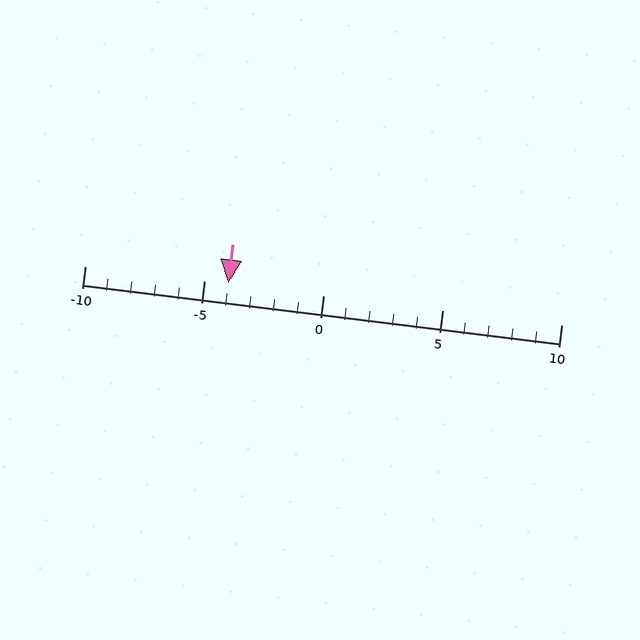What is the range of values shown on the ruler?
The ruler shows values from -10 to 10.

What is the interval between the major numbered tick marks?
The major tick marks are spaced 5 units apart.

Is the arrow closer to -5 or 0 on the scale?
The arrow is closer to -5.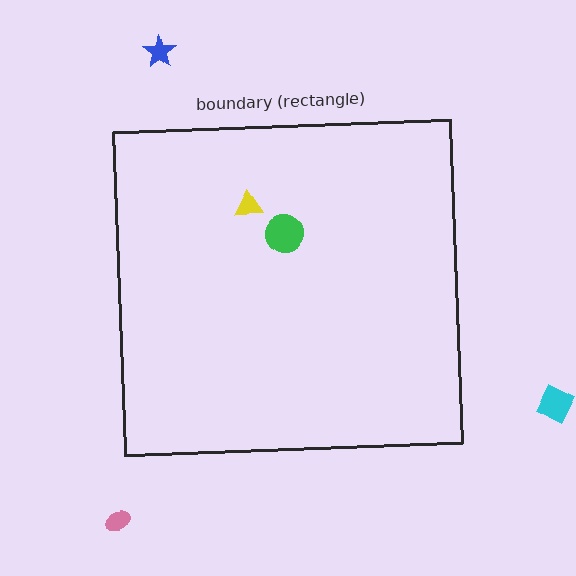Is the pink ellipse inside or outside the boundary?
Outside.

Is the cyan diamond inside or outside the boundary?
Outside.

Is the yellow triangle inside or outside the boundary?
Inside.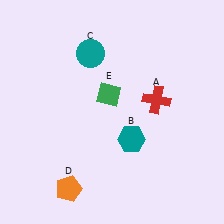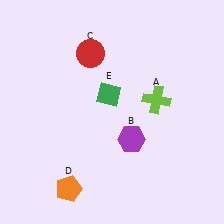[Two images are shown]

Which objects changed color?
A changed from red to lime. B changed from teal to purple. C changed from teal to red.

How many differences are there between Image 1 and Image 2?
There are 3 differences between the two images.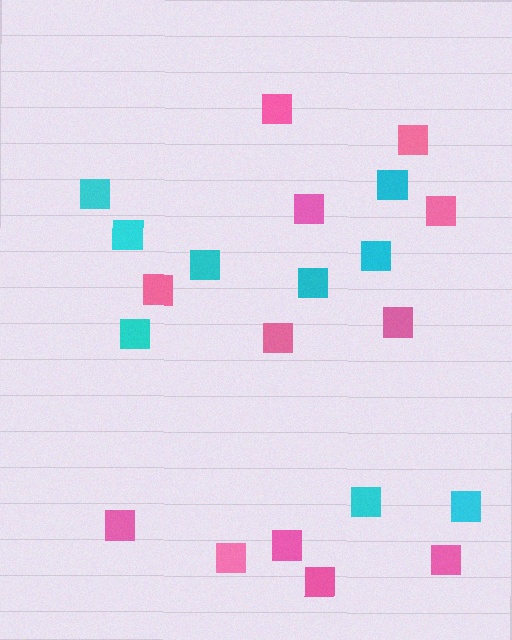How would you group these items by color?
There are 2 groups: one group of pink squares (12) and one group of cyan squares (9).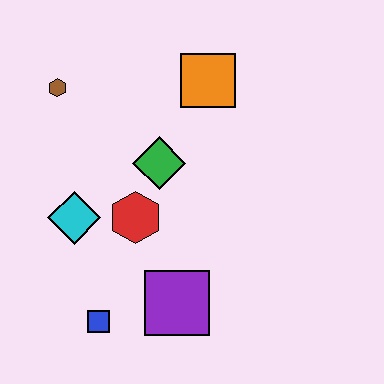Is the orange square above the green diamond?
Yes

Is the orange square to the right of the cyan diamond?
Yes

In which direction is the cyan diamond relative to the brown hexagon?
The cyan diamond is below the brown hexagon.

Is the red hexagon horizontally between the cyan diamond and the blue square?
No